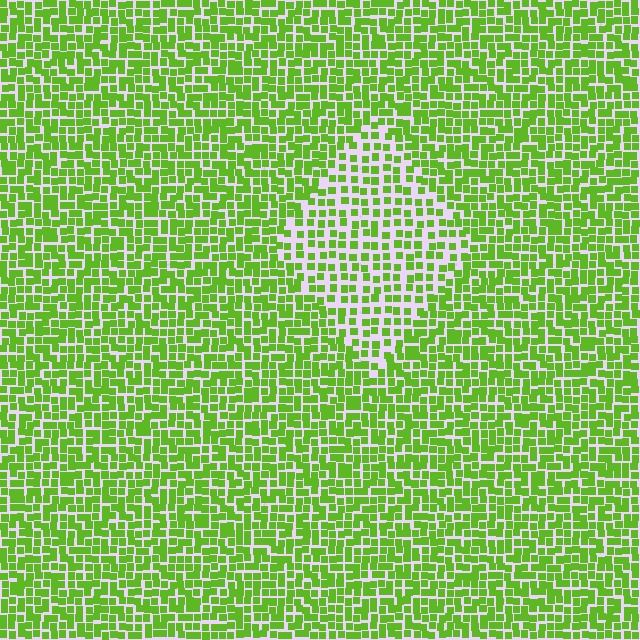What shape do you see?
I see a diamond.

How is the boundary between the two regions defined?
The boundary is defined by a change in element density (approximately 1.7x ratio). All elements are the same color, size, and shape.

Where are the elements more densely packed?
The elements are more densely packed outside the diamond boundary.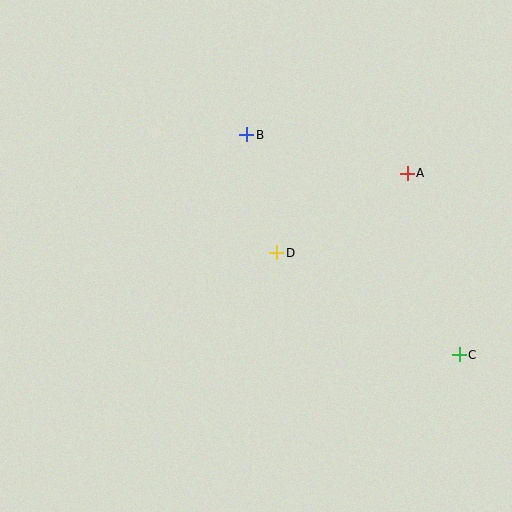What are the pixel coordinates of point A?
Point A is at (408, 173).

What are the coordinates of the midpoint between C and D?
The midpoint between C and D is at (368, 304).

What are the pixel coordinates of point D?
Point D is at (277, 253).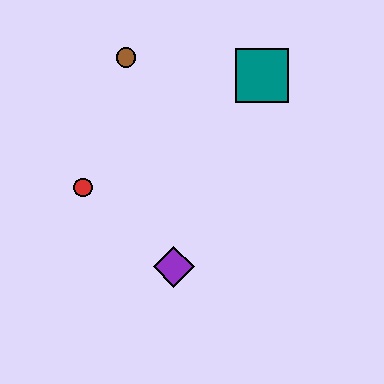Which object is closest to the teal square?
The brown circle is closest to the teal square.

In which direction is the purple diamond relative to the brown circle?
The purple diamond is below the brown circle.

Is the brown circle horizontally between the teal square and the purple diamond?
No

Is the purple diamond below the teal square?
Yes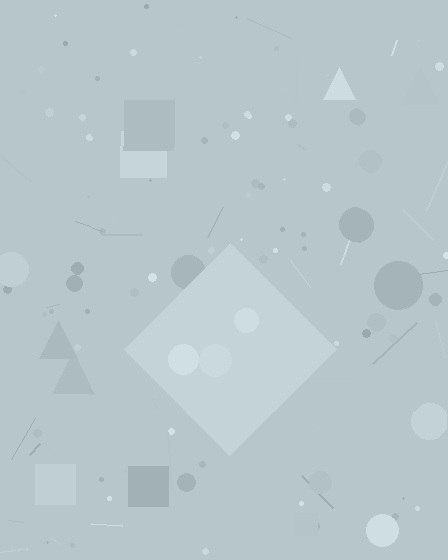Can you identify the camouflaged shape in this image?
The camouflaged shape is a diamond.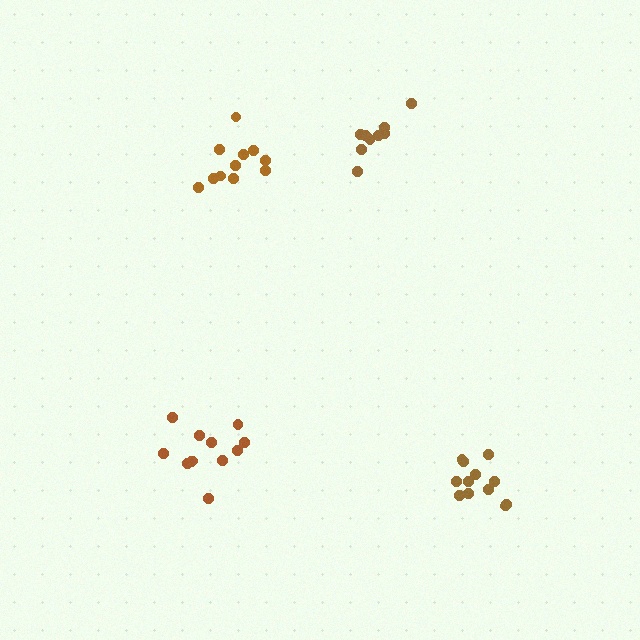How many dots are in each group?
Group 1: 12 dots, Group 2: 9 dots, Group 3: 12 dots, Group 4: 11 dots (44 total).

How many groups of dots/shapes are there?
There are 4 groups.